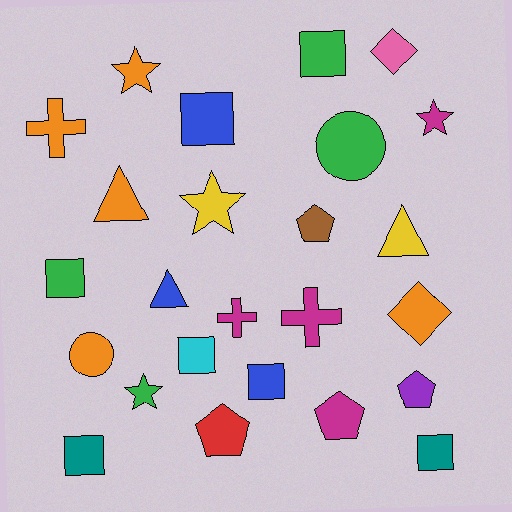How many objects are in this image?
There are 25 objects.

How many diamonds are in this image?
There are 2 diamonds.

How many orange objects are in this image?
There are 5 orange objects.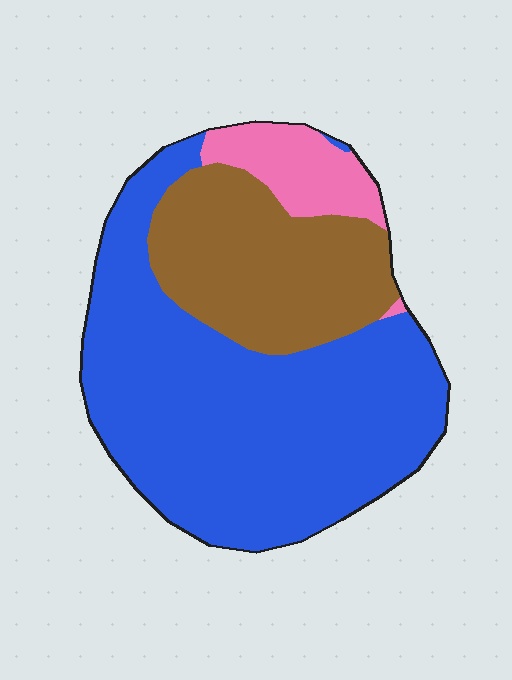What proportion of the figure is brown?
Brown takes up about one quarter (1/4) of the figure.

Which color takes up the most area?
Blue, at roughly 65%.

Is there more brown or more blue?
Blue.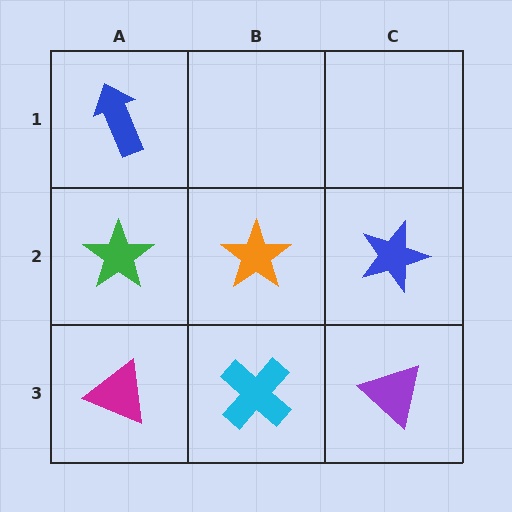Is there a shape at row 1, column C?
No, that cell is empty.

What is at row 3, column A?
A magenta triangle.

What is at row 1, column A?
A blue arrow.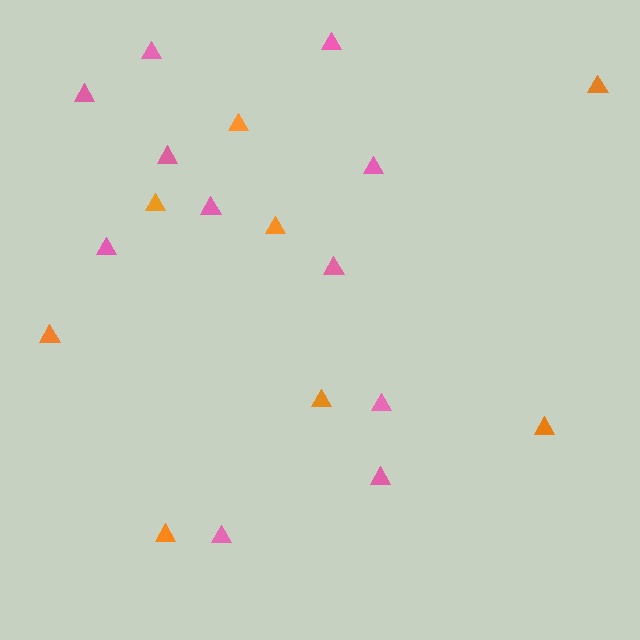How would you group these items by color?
There are 2 groups: one group of orange triangles (8) and one group of pink triangles (11).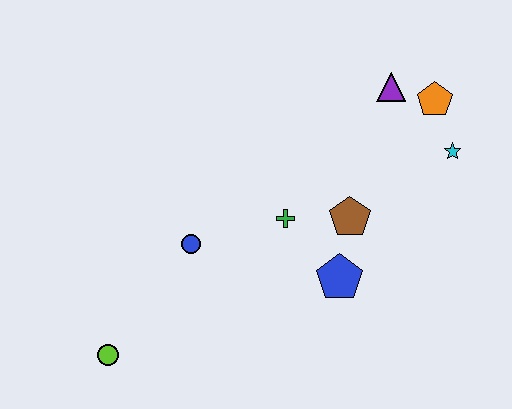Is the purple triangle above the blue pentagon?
Yes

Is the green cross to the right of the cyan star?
No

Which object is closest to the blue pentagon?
The brown pentagon is closest to the blue pentagon.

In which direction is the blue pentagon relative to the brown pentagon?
The blue pentagon is below the brown pentagon.